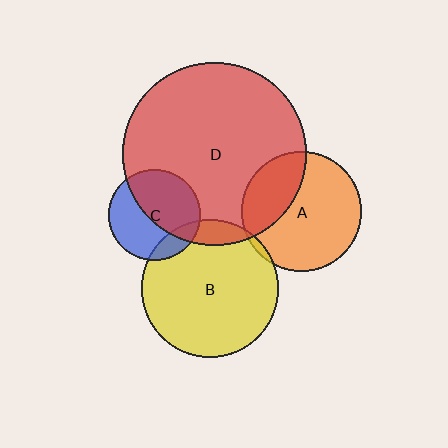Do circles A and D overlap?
Yes.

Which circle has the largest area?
Circle D (red).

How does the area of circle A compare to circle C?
Approximately 1.7 times.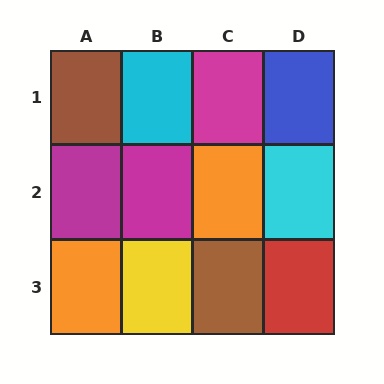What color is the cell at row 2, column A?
Magenta.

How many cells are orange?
2 cells are orange.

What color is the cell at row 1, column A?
Brown.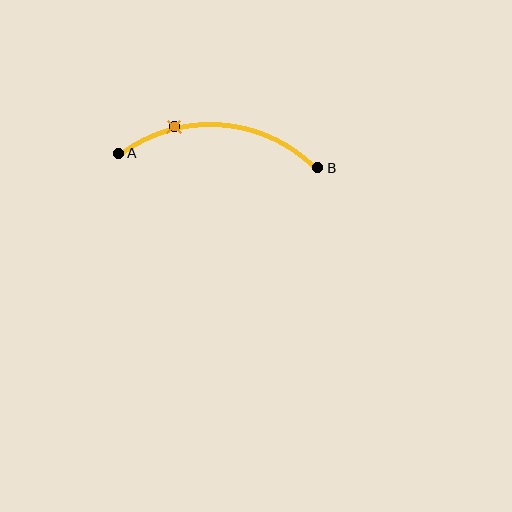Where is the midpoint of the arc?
The arc midpoint is the point on the curve farthest from the straight line joining A and B. It sits above that line.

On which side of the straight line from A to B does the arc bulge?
The arc bulges above the straight line connecting A and B.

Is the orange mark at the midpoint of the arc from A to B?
No. The orange mark lies on the arc but is closer to endpoint A. The arc midpoint would be at the point on the curve equidistant along the arc from both A and B.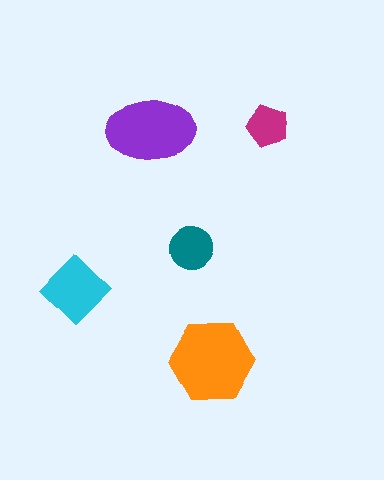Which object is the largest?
The orange hexagon.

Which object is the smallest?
The magenta pentagon.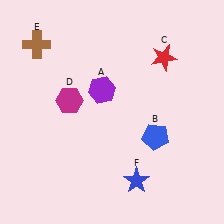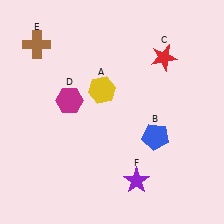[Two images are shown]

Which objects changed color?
A changed from purple to yellow. F changed from blue to purple.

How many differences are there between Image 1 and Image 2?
There are 2 differences between the two images.